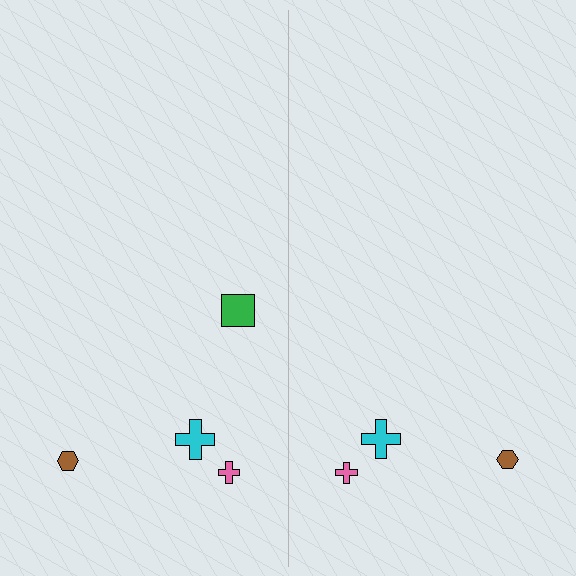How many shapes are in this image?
There are 7 shapes in this image.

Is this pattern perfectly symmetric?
No, the pattern is not perfectly symmetric. A green square is missing from the right side.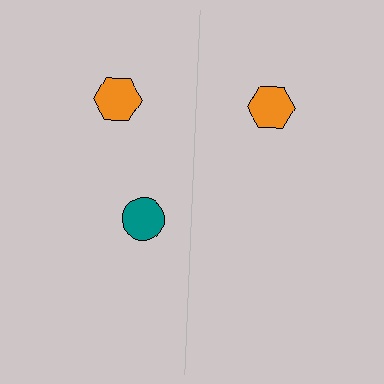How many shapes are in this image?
There are 3 shapes in this image.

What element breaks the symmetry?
A teal circle is missing from the right side.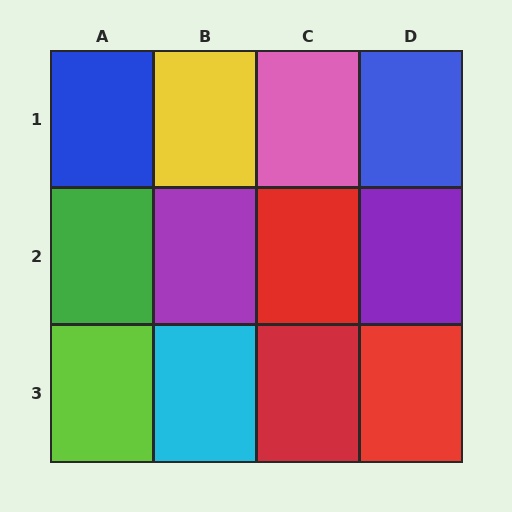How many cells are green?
1 cell is green.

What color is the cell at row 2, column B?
Purple.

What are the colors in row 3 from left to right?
Lime, cyan, red, red.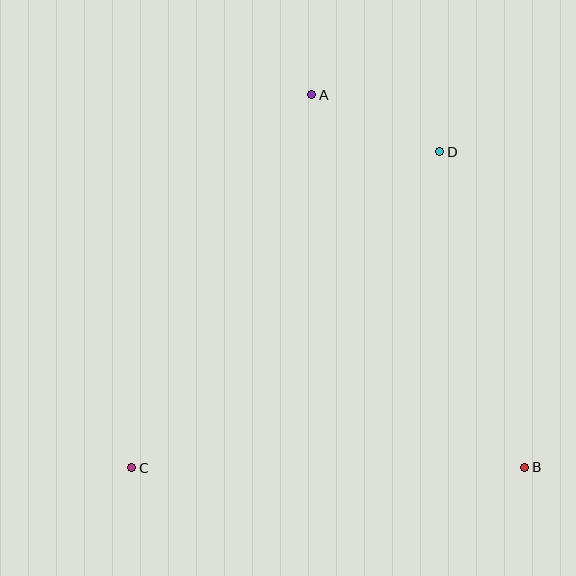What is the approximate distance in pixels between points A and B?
The distance between A and B is approximately 429 pixels.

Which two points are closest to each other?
Points A and D are closest to each other.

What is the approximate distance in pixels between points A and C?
The distance between A and C is approximately 414 pixels.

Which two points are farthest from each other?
Points C and D are farthest from each other.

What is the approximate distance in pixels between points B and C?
The distance between B and C is approximately 393 pixels.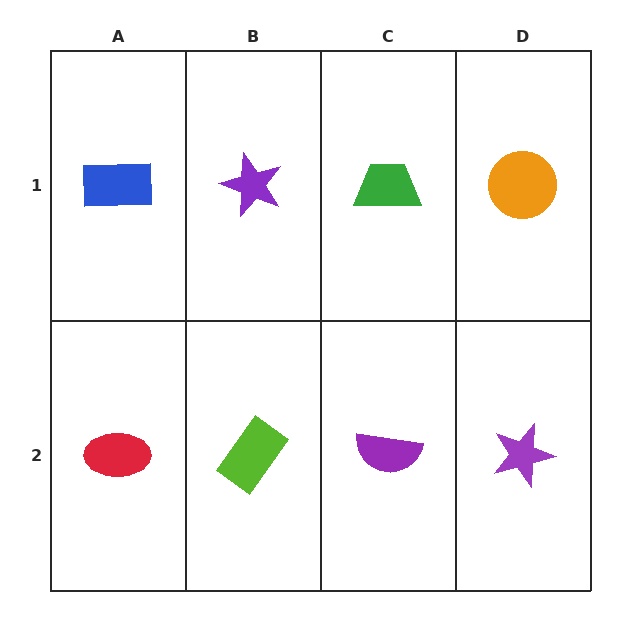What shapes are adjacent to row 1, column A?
A red ellipse (row 2, column A), a purple star (row 1, column B).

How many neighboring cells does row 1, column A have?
2.